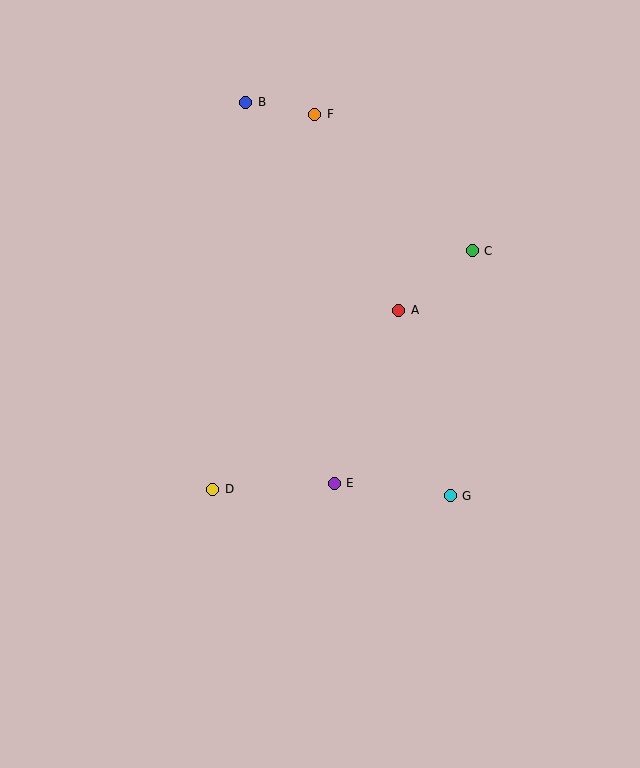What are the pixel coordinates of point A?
Point A is at (399, 310).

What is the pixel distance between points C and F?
The distance between C and F is 209 pixels.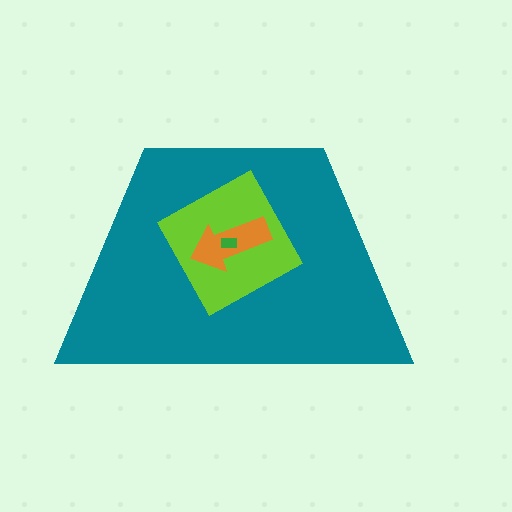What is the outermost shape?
The teal trapezoid.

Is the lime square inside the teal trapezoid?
Yes.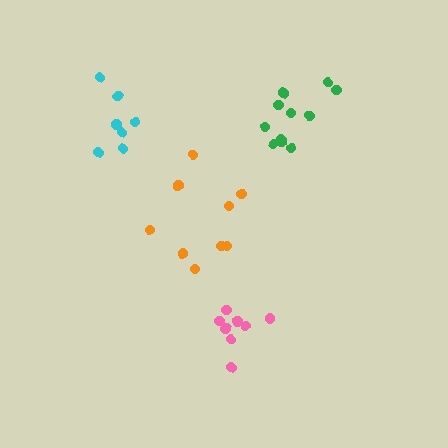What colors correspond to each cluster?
The clusters are colored: orange, cyan, pink, green.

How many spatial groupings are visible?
There are 4 spatial groupings.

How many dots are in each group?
Group 1: 9 dots, Group 2: 7 dots, Group 3: 8 dots, Group 4: 11 dots (35 total).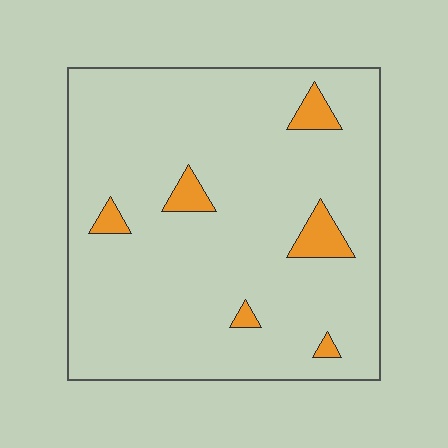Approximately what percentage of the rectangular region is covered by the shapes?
Approximately 5%.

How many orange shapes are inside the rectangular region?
6.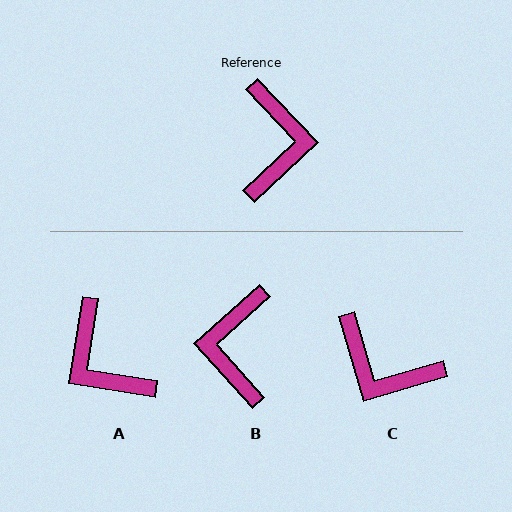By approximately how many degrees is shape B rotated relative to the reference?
Approximately 178 degrees counter-clockwise.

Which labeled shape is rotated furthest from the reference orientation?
B, about 178 degrees away.